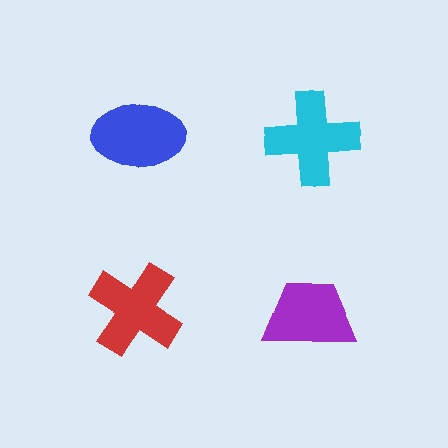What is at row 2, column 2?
A purple trapezoid.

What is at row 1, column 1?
A blue ellipse.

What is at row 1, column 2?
A cyan cross.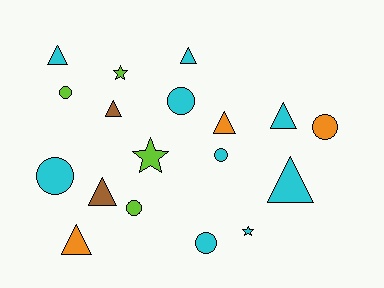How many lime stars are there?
There are 2 lime stars.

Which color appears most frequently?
Cyan, with 9 objects.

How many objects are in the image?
There are 18 objects.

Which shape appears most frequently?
Triangle, with 8 objects.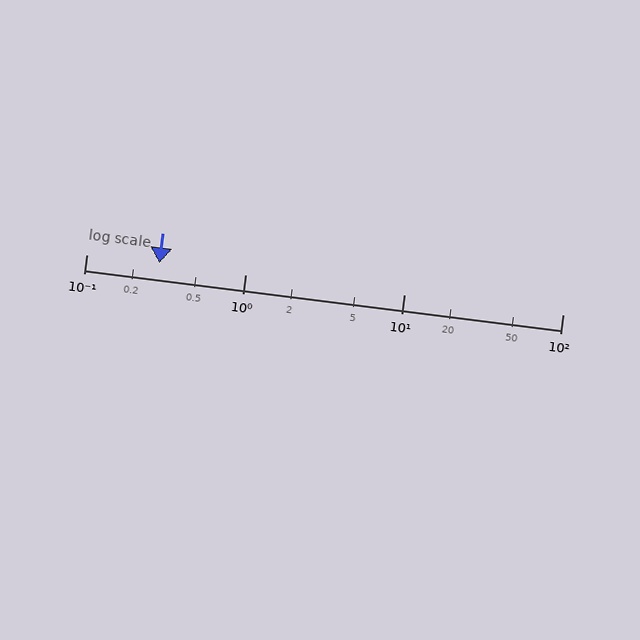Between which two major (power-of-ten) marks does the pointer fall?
The pointer is between 0.1 and 1.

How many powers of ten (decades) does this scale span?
The scale spans 3 decades, from 0.1 to 100.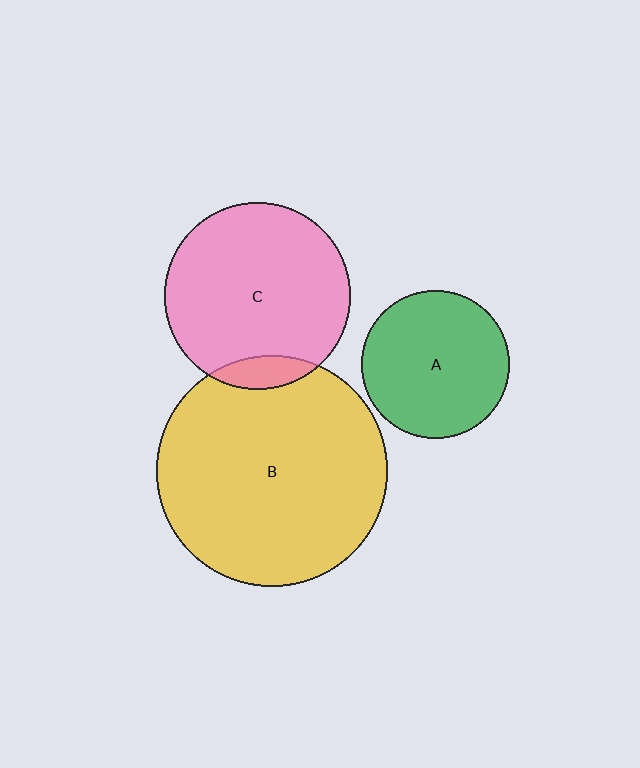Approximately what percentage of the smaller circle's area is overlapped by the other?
Approximately 10%.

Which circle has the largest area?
Circle B (yellow).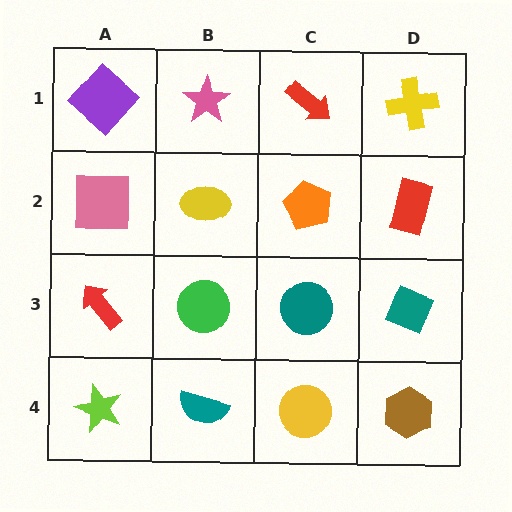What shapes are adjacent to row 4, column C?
A teal circle (row 3, column C), a teal semicircle (row 4, column B), a brown hexagon (row 4, column D).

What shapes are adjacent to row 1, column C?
An orange pentagon (row 2, column C), a pink star (row 1, column B), a yellow cross (row 1, column D).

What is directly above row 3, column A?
A pink square.